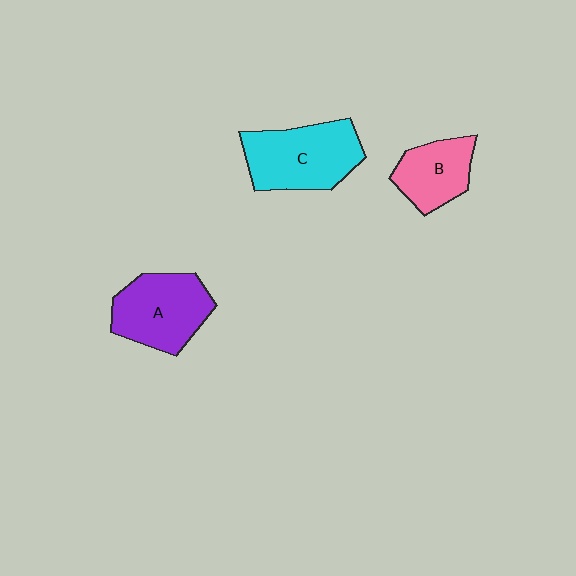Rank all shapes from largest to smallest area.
From largest to smallest: C (cyan), A (purple), B (pink).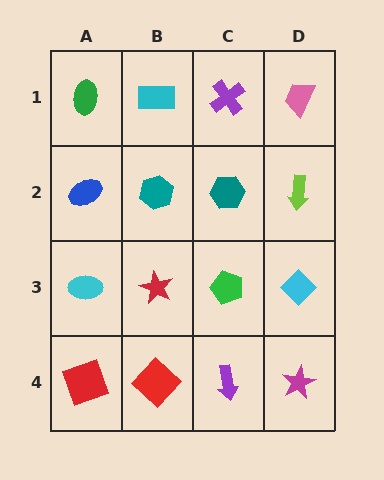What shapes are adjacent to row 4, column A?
A cyan ellipse (row 3, column A), a red diamond (row 4, column B).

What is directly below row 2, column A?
A cyan ellipse.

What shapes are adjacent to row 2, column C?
A purple cross (row 1, column C), a green pentagon (row 3, column C), a teal hexagon (row 2, column B), a lime arrow (row 2, column D).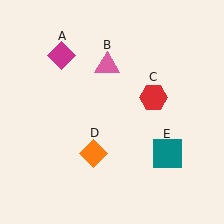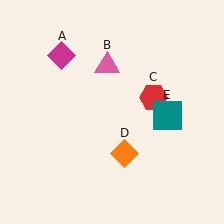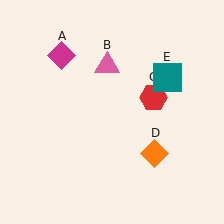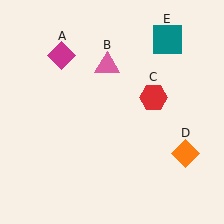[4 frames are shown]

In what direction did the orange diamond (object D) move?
The orange diamond (object D) moved right.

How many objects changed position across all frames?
2 objects changed position: orange diamond (object D), teal square (object E).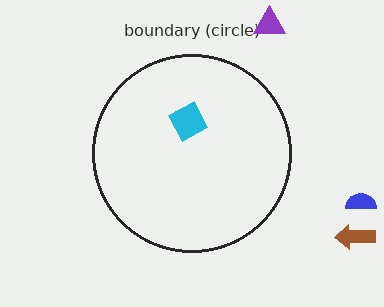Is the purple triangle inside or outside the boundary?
Outside.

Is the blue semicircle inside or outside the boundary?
Outside.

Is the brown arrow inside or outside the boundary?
Outside.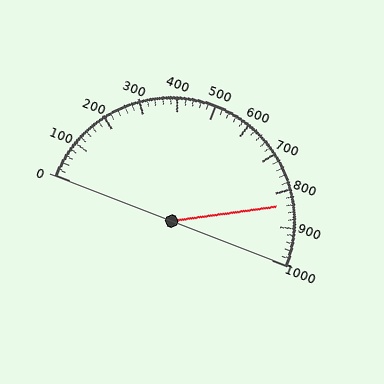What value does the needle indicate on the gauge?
The needle indicates approximately 840.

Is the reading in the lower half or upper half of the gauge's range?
The reading is in the upper half of the range (0 to 1000).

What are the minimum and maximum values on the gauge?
The gauge ranges from 0 to 1000.